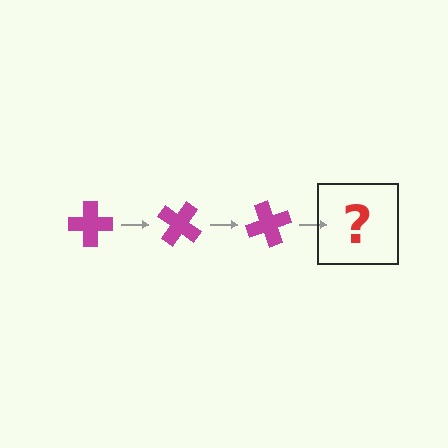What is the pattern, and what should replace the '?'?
The pattern is that the cross rotates 35 degrees each step. The '?' should be a magenta cross rotated 105 degrees.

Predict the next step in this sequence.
The next step is a magenta cross rotated 105 degrees.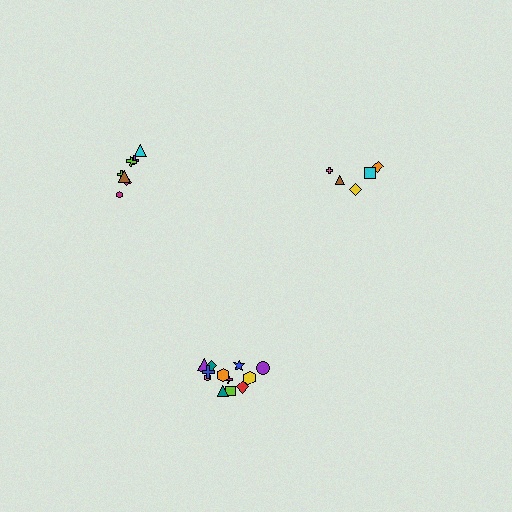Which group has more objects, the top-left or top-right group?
The top-left group.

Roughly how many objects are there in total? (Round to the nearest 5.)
Roughly 25 objects in total.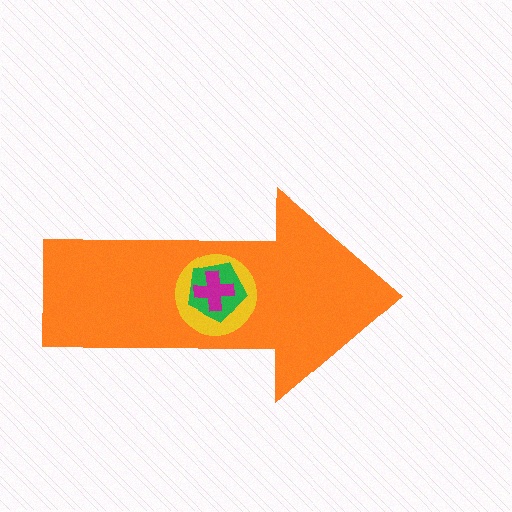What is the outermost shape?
The orange arrow.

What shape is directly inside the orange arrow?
The yellow circle.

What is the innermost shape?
The magenta cross.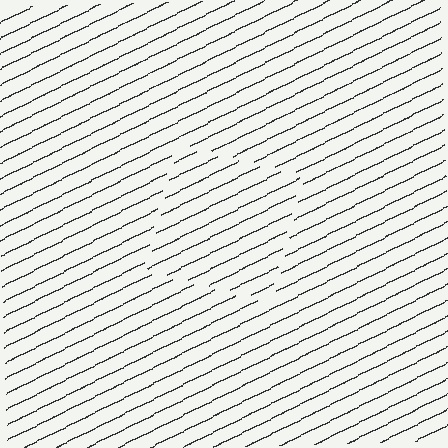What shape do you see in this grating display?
An illusory square. The interior of the shape contains the same grating, shifted by half a period — the contour is defined by the phase discontinuity where line-ends from the inner and outer gratings abut.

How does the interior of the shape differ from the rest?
The interior of the shape contains the same grating, shifted by half a period — the contour is defined by the phase discontinuity where line-ends from the inner and outer gratings abut.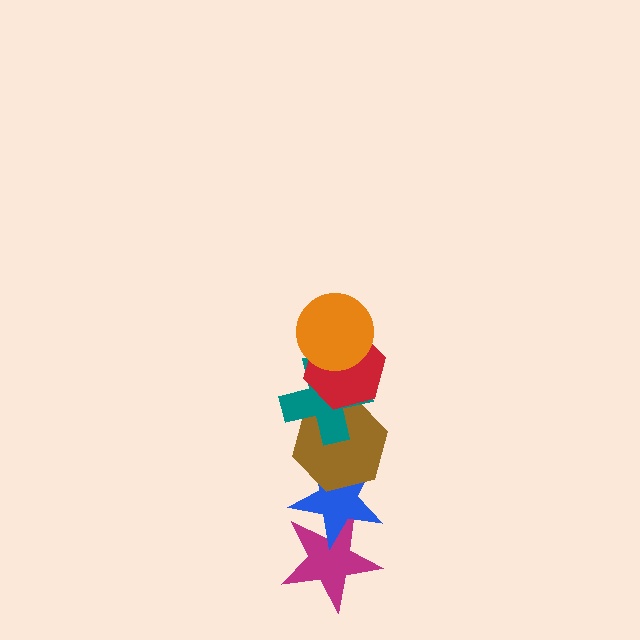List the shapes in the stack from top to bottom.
From top to bottom: the orange circle, the red hexagon, the teal cross, the brown hexagon, the blue star, the magenta star.